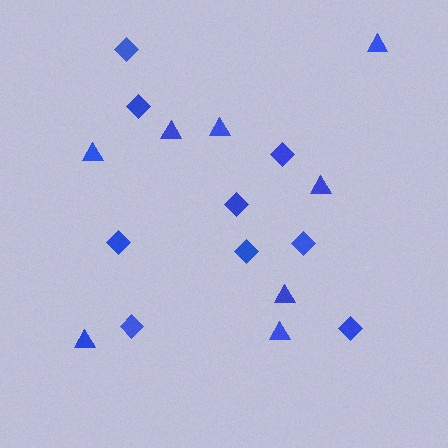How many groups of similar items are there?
There are 2 groups: one group of diamonds (9) and one group of triangles (8).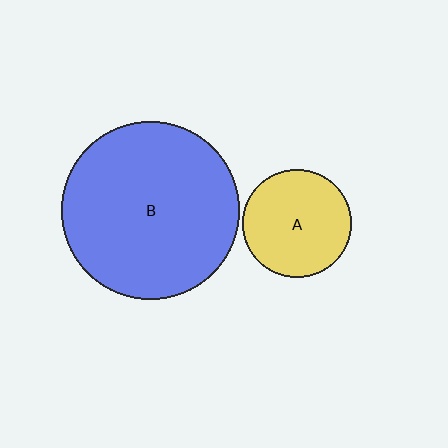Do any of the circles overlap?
No, none of the circles overlap.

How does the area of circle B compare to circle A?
Approximately 2.7 times.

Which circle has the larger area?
Circle B (blue).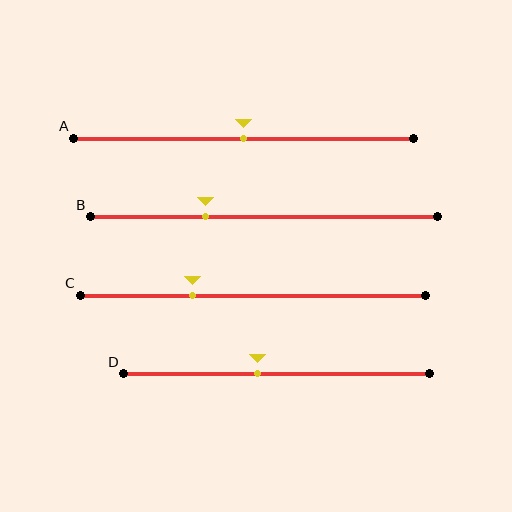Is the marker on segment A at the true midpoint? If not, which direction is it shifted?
Yes, the marker on segment A is at the true midpoint.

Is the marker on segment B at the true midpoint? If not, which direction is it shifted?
No, the marker on segment B is shifted to the left by about 17% of the segment length.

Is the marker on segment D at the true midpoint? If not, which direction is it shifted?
No, the marker on segment D is shifted to the left by about 6% of the segment length.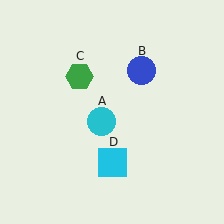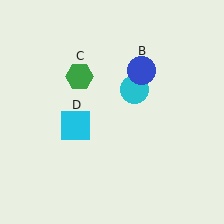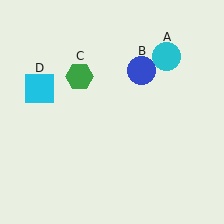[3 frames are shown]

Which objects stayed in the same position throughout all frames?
Blue circle (object B) and green hexagon (object C) remained stationary.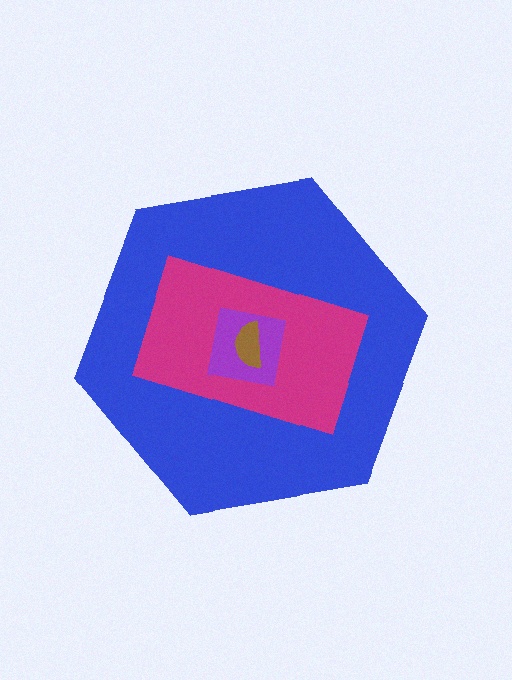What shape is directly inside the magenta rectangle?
The purple square.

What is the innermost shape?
The brown semicircle.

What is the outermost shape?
The blue hexagon.